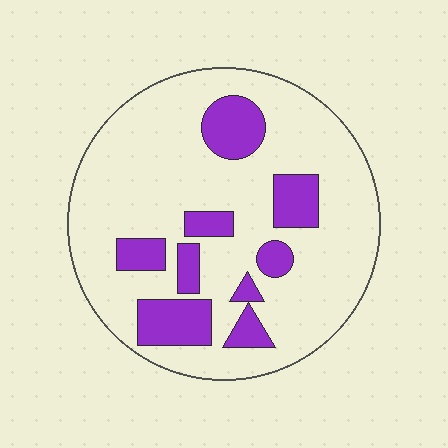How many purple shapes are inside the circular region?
9.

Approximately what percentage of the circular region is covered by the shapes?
Approximately 20%.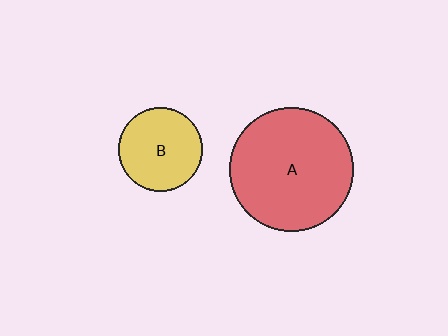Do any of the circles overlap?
No, none of the circles overlap.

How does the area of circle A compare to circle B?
Approximately 2.2 times.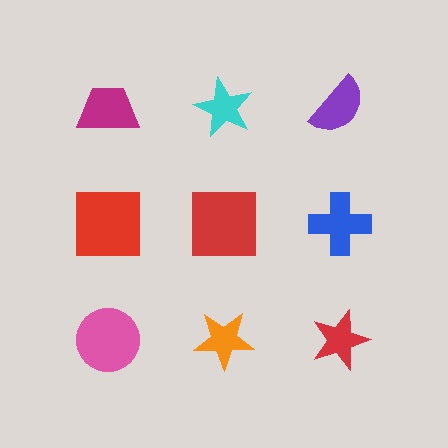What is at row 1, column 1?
A magenta trapezoid.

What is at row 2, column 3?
A blue cross.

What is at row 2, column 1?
A red square.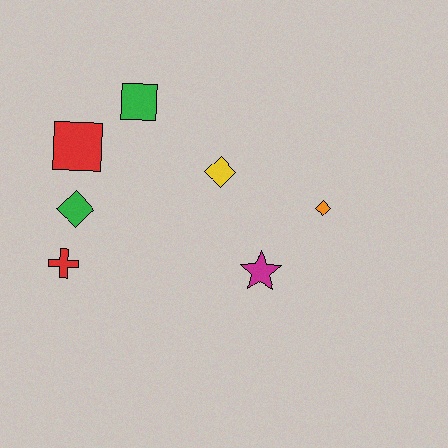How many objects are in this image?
There are 7 objects.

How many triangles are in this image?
There are no triangles.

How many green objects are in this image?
There are 2 green objects.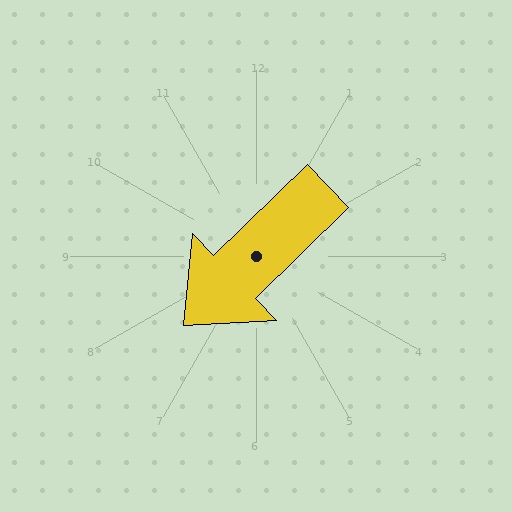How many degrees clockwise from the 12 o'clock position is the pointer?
Approximately 226 degrees.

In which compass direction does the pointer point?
Southwest.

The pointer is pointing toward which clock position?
Roughly 8 o'clock.